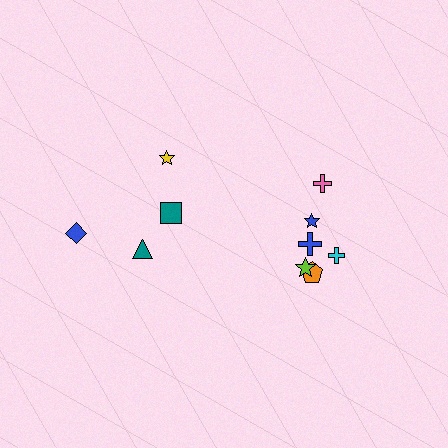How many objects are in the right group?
There are 6 objects.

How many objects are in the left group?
There are 4 objects.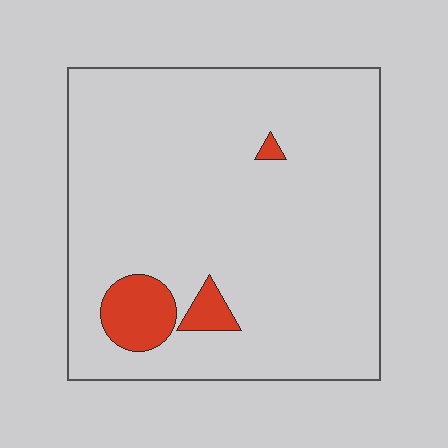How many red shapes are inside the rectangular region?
3.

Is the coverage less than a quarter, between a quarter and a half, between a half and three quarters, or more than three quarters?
Less than a quarter.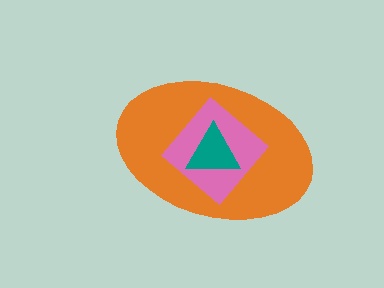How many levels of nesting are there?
3.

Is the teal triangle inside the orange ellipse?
Yes.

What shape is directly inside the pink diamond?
The teal triangle.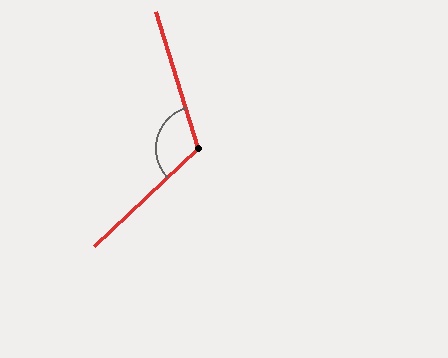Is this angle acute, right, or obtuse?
It is obtuse.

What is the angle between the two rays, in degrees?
Approximately 116 degrees.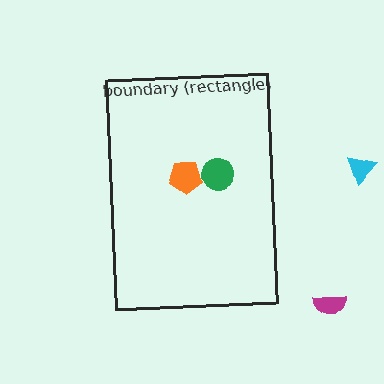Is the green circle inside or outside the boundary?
Inside.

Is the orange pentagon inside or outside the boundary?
Inside.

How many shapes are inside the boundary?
2 inside, 2 outside.